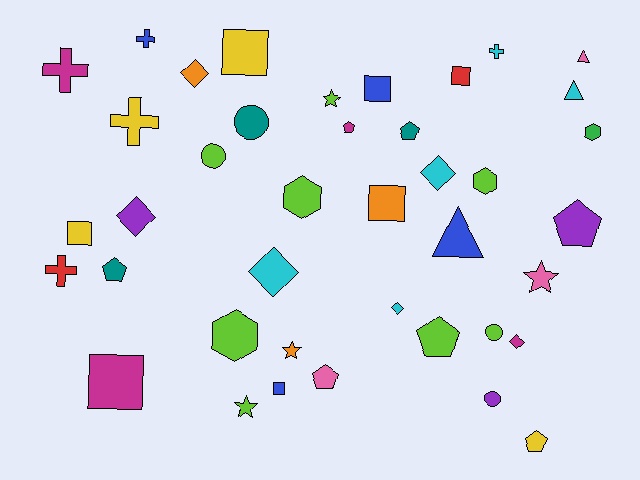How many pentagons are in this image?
There are 7 pentagons.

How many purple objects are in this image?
There are 3 purple objects.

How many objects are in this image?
There are 40 objects.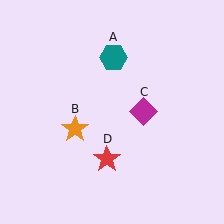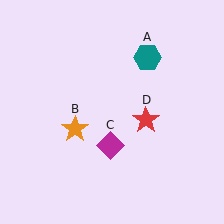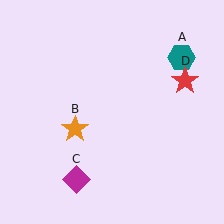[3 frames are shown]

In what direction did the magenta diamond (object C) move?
The magenta diamond (object C) moved down and to the left.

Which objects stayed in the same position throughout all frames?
Orange star (object B) remained stationary.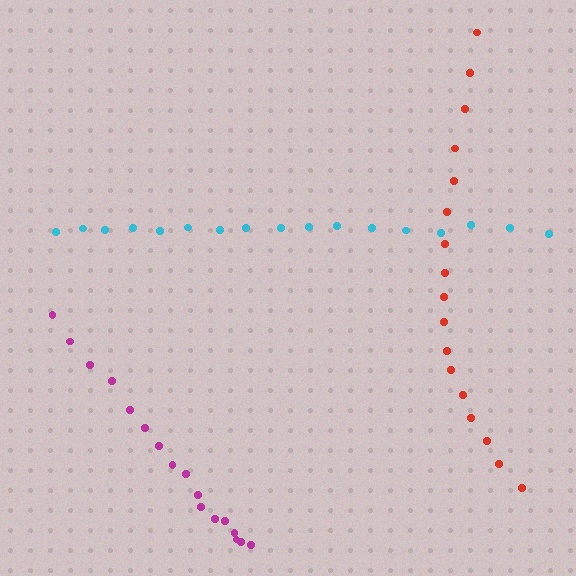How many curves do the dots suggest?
There are 3 distinct paths.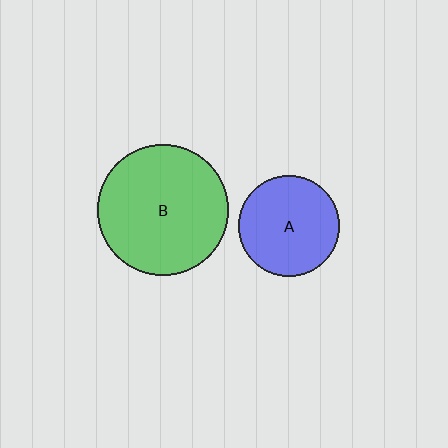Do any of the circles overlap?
No, none of the circles overlap.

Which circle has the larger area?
Circle B (green).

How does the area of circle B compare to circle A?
Approximately 1.7 times.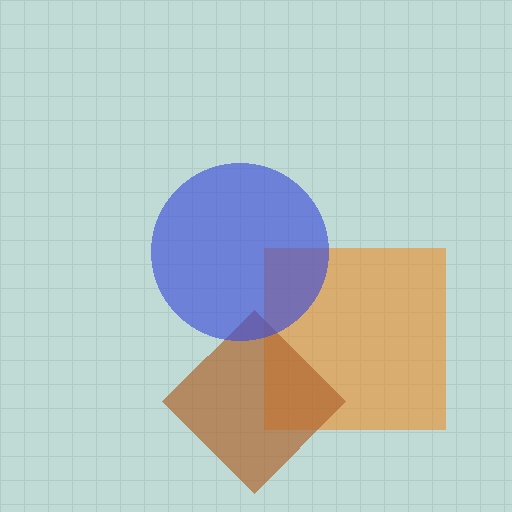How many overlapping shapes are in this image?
There are 3 overlapping shapes in the image.